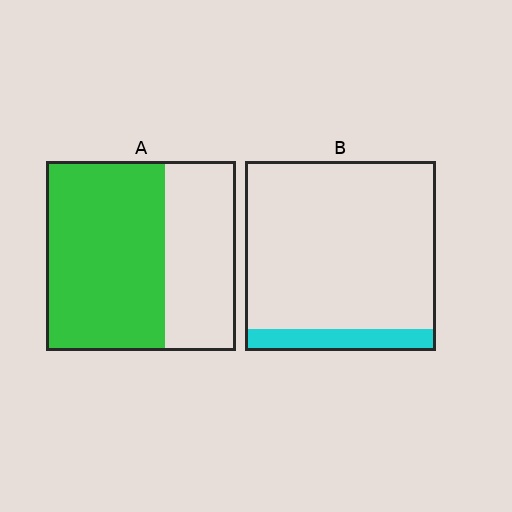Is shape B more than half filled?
No.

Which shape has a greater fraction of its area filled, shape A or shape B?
Shape A.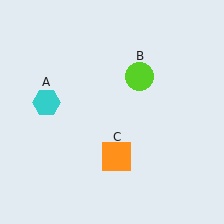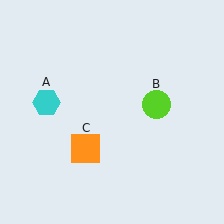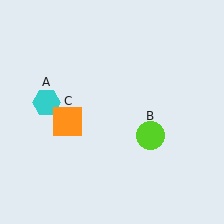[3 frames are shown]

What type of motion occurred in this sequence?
The lime circle (object B), orange square (object C) rotated clockwise around the center of the scene.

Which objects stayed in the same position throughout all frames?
Cyan hexagon (object A) remained stationary.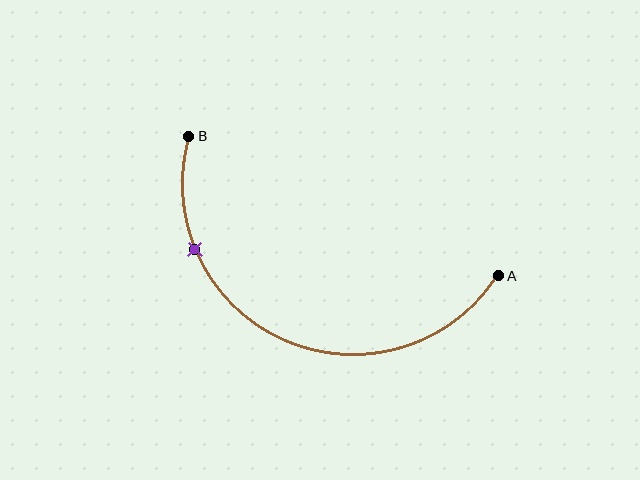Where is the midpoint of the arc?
The arc midpoint is the point on the curve farthest from the straight line joining A and B. It sits below that line.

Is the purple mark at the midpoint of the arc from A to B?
No. The purple mark lies on the arc but is closer to endpoint B. The arc midpoint would be at the point on the curve equidistant along the arc from both A and B.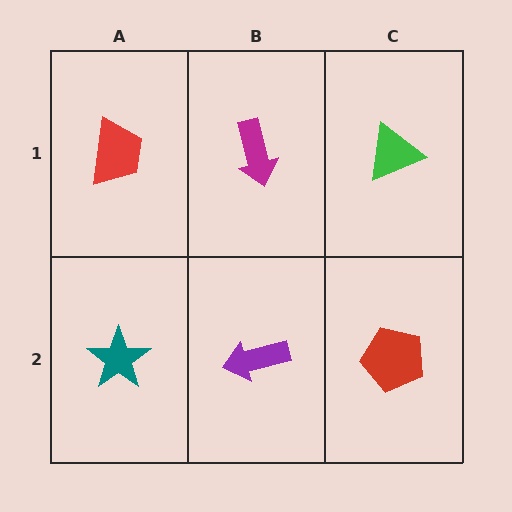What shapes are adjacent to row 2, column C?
A green triangle (row 1, column C), a purple arrow (row 2, column B).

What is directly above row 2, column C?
A green triangle.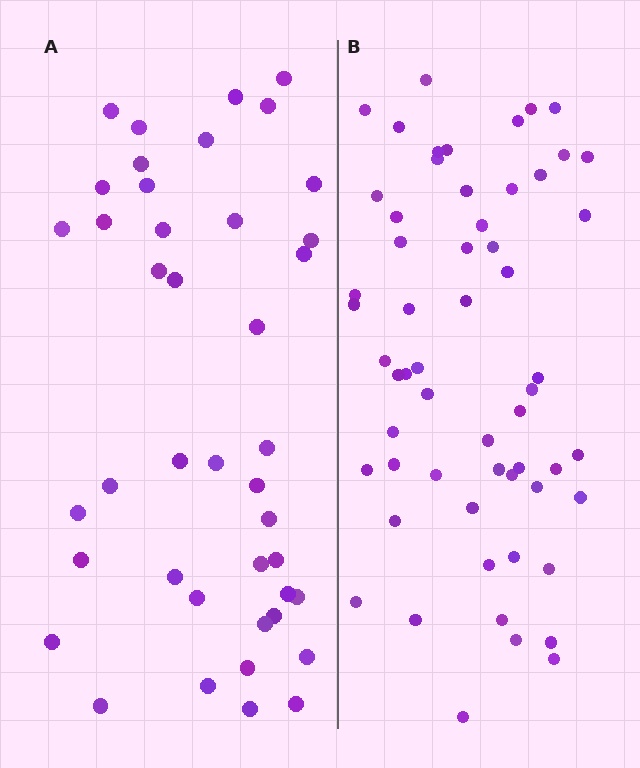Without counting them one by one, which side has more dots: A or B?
Region B (the right region) has more dots.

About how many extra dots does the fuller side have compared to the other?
Region B has approximately 15 more dots than region A.